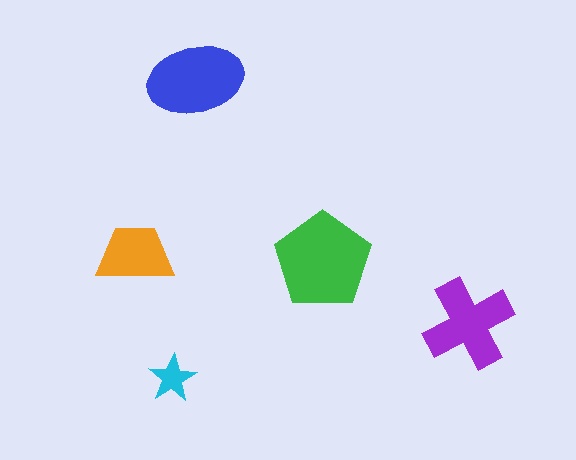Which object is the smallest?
The cyan star.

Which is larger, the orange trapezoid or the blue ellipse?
The blue ellipse.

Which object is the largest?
The green pentagon.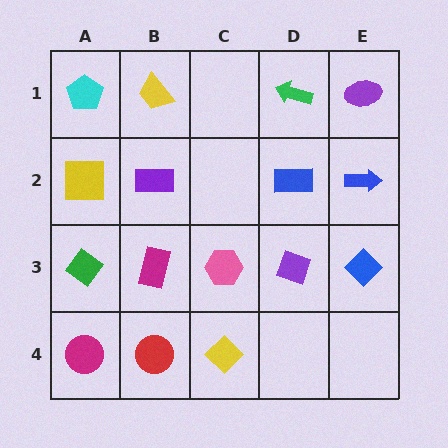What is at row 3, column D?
A purple diamond.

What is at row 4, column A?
A magenta circle.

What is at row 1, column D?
A green arrow.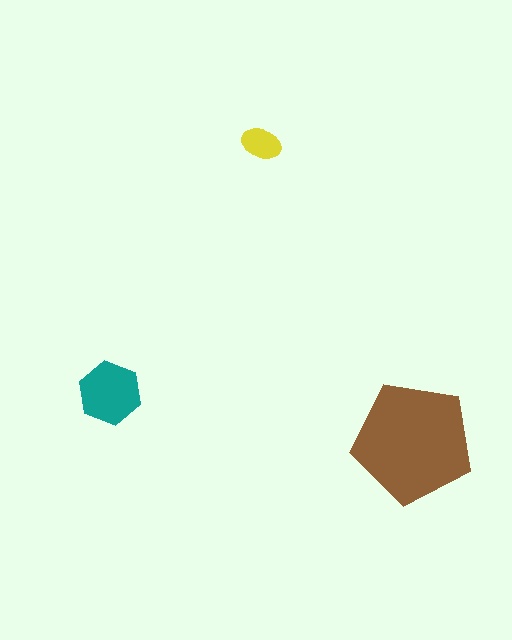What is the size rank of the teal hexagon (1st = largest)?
2nd.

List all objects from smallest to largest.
The yellow ellipse, the teal hexagon, the brown pentagon.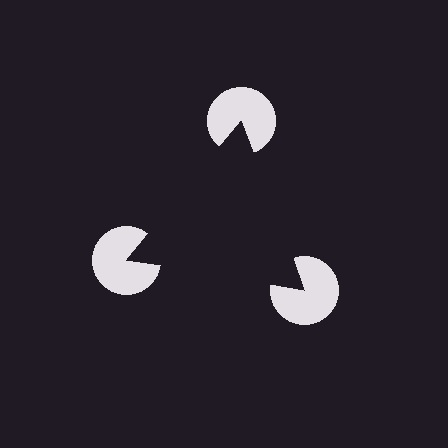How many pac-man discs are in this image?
There are 3 — one at each vertex of the illusory triangle.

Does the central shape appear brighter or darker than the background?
It typically appears slightly darker than the background, even though no actual brightness change is drawn.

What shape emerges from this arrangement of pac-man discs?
An illusory triangle — its edges are inferred from the aligned wedge cuts in the pac-man discs, not physically drawn.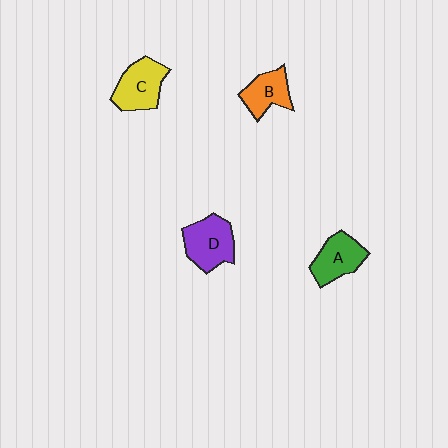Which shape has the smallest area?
Shape B (orange).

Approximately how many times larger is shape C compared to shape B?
Approximately 1.3 times.